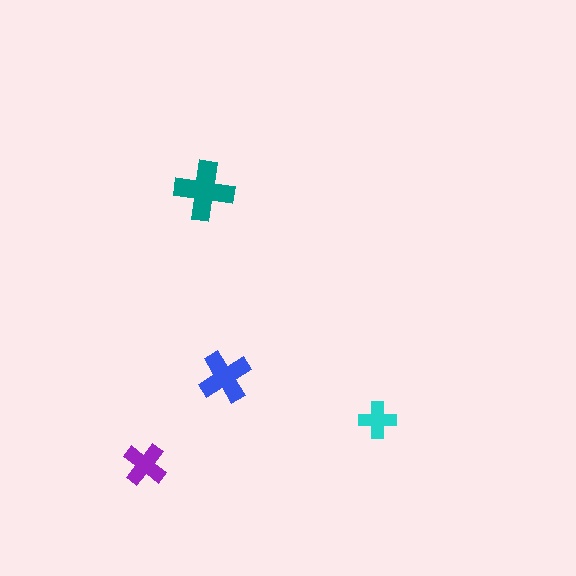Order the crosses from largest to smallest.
the teal one, the blue one, the purple one, the cyan one.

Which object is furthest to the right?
The cyan cross is rightmost.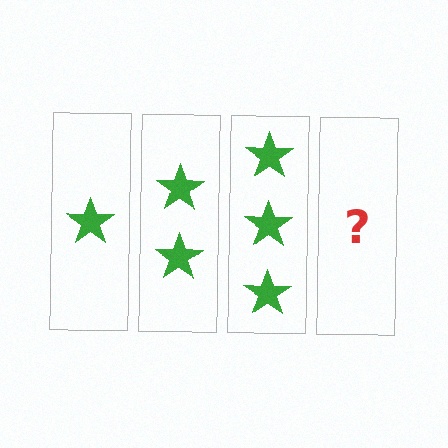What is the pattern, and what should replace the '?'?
The pattern is that each step adds one more star. The '?' should be 4 stars.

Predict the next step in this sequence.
The next step is 4 stars.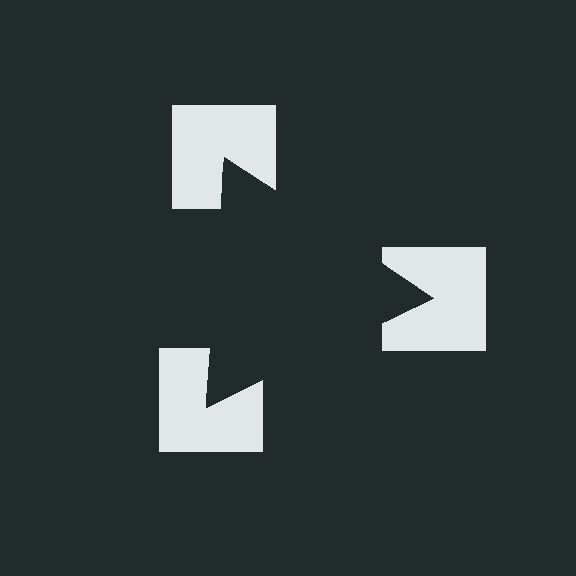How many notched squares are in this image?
There are 3 — one at each vertex of the illusory triangle.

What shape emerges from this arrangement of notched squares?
An illusory triangle — its edges are inferred from the aligned wedge cuts in the notched squares, not physically drawn.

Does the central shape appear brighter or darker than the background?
It typically appears slightly darker than the background, even though no actual brightness change is drawn.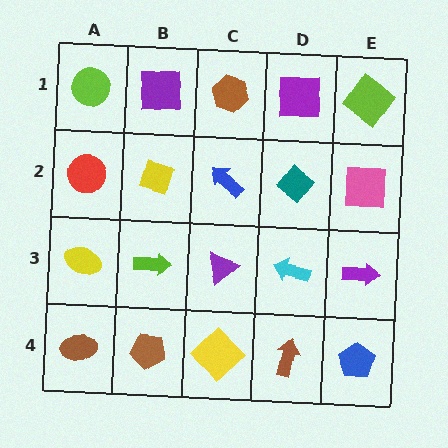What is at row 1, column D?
A purple square.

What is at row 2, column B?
A yellow diamond.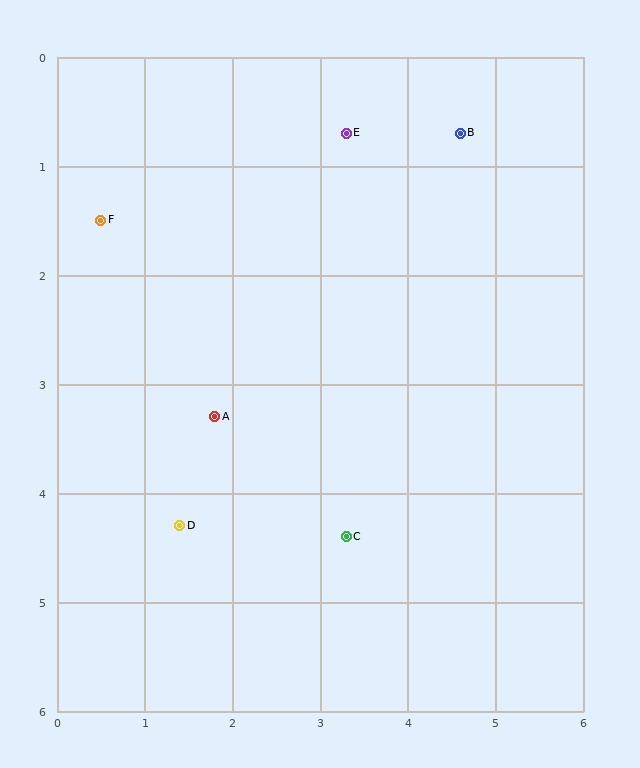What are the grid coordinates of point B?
Point B is at approximately (4.6, 0.7).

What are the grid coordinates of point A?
Point A is at approximately (1.8, 3.3).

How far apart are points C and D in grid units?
Points C and D are about 1.9 grid units apart.